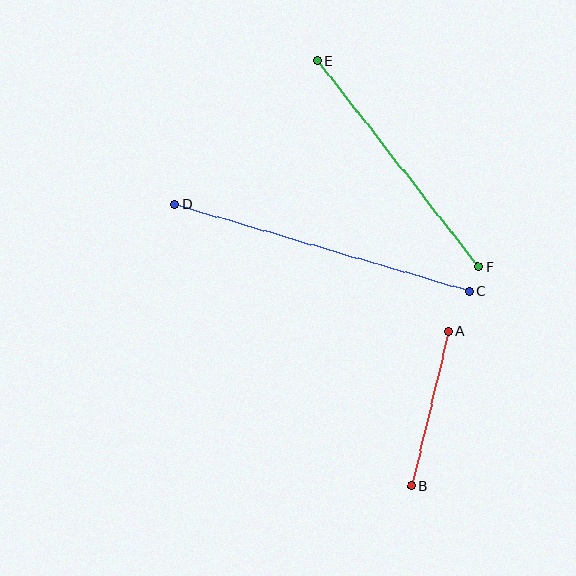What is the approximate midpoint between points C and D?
The midpoint is at approximately (322, 248) pixels.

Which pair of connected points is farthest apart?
Points C and D are farthest apart.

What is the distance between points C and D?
The distance is approximately 307 pixels.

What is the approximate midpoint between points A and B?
The midpoint is at approximately (430, 409) pixels.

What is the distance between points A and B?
The distance is approximately 159 pixels.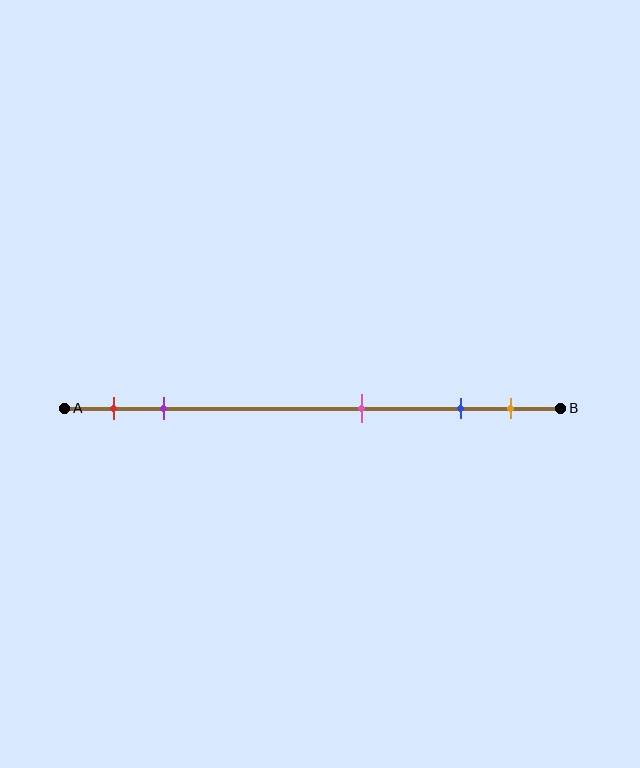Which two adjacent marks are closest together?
The blue and orange marks are the closest adjacent pair.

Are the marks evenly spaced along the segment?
No, the marks are not evenly spaced.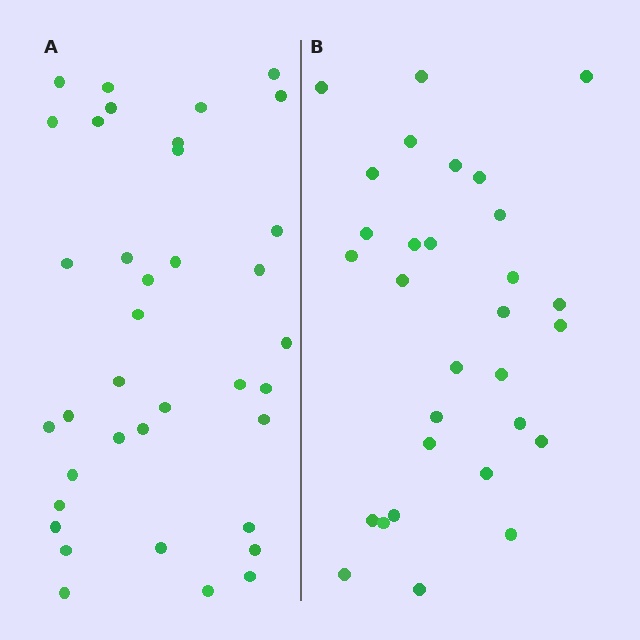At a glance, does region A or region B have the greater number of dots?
Region A (the left region) has more dots.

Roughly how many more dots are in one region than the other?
Region A has roughly 8 or so more dots than region B.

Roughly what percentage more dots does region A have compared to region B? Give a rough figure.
About 25% more.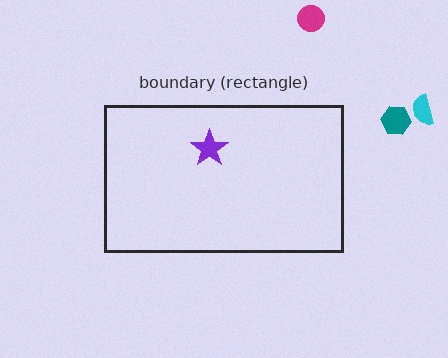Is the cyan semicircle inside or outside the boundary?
Outside.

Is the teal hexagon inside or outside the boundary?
Outside.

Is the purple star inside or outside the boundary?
Inside.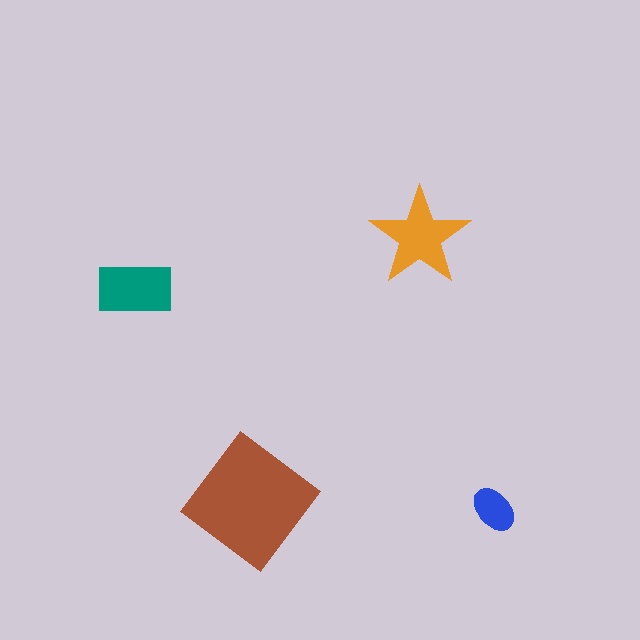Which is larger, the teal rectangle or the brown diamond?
The brown diamond.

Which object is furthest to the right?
The blue ellipse is rightmost.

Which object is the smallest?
The blue ellipse.